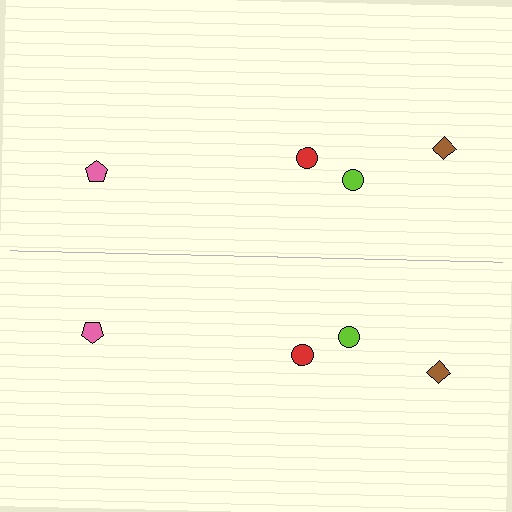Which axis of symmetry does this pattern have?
The pattern has a horizontal axis of symmetry running through the center of the image.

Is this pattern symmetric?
Yes, this pattern has bilateral (reflection) symmetry.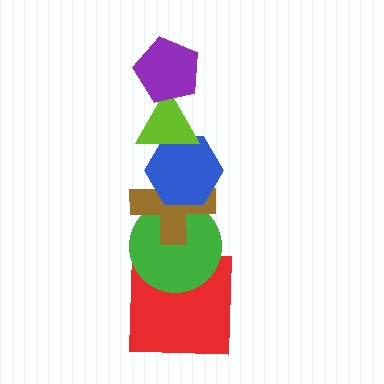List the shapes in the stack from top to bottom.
From top to bottom: the purple pentagon, the lime triangle, the blue hexagon, the brown cross, the green circle, the red square.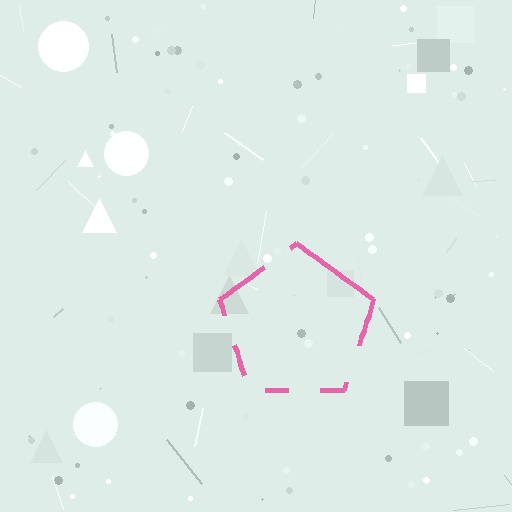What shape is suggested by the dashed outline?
The dashed outline suggests a pentagon.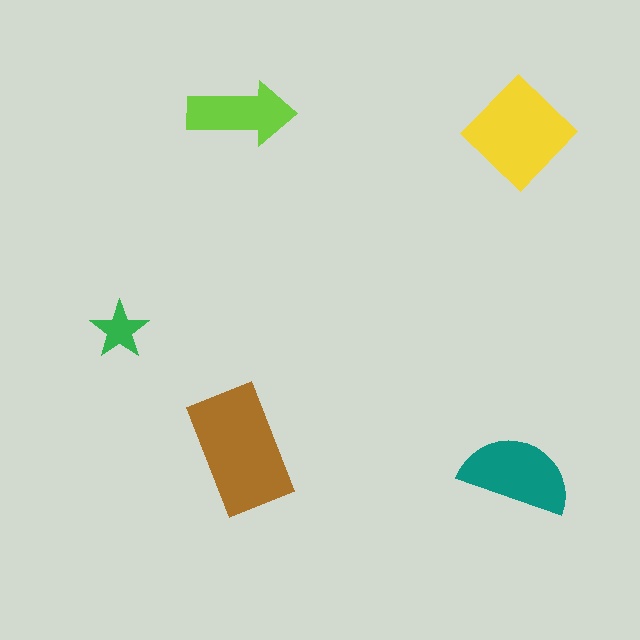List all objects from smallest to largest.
The green star, the lime arrow, the teal semicircle, the yellow diamond, the brown rectangle.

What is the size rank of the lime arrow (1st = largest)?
4th.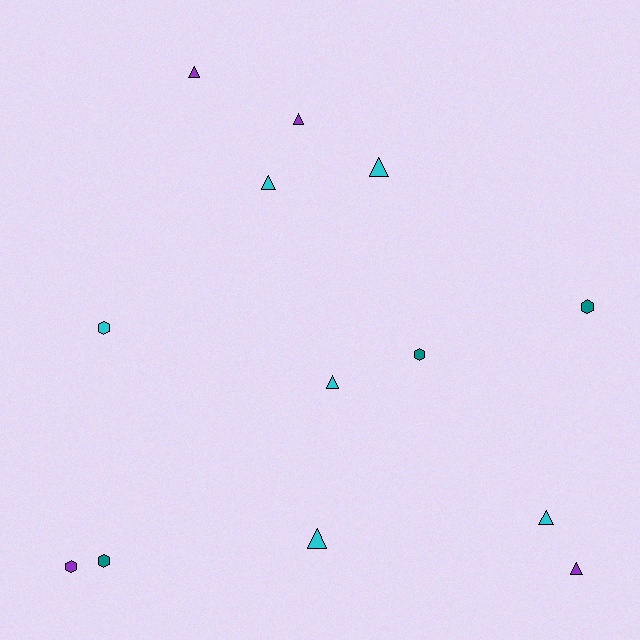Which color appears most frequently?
Cyan, with 6 objects.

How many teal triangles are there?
There are no teal triangles.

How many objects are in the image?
There are 13 objects.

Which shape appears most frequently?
Triangle, with 8 objects.